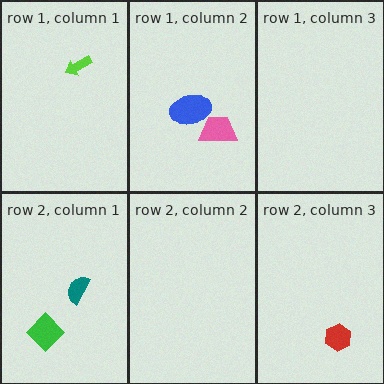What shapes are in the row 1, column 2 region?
The blue ellipse, the pink trapezoid.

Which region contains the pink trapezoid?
The row 1, column 2 region.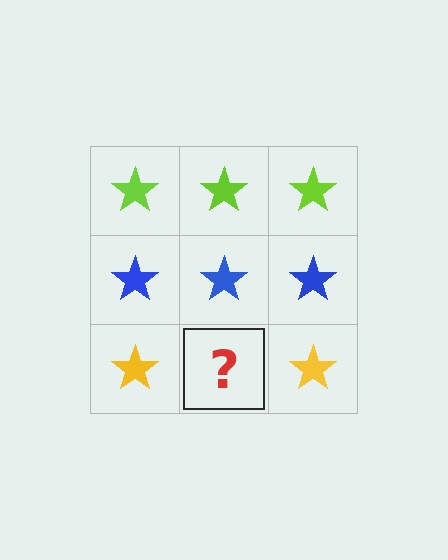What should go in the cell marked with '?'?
The missing cell should contain a yellow star.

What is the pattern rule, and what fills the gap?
The rule is that each row has a consistent color. The gap should be filled with a yellow star.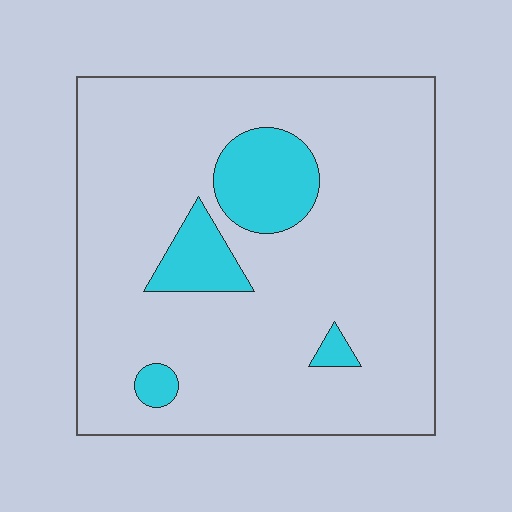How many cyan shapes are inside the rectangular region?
4.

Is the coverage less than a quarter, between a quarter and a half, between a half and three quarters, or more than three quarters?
Less than a quarter.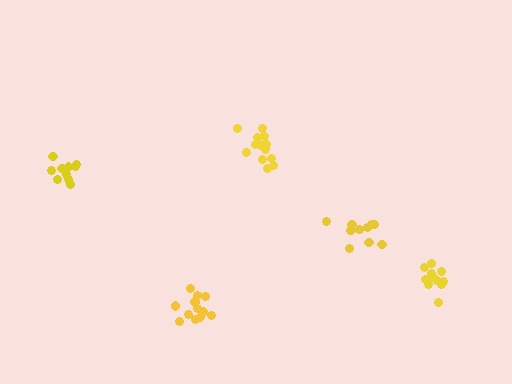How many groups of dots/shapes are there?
There are 5 groups.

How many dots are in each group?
Group 1: 12 dots, Group 2: 13 dots, Group 3: 10 dots, Group 4: 11 dots, Group 5: 12 dots (58 total).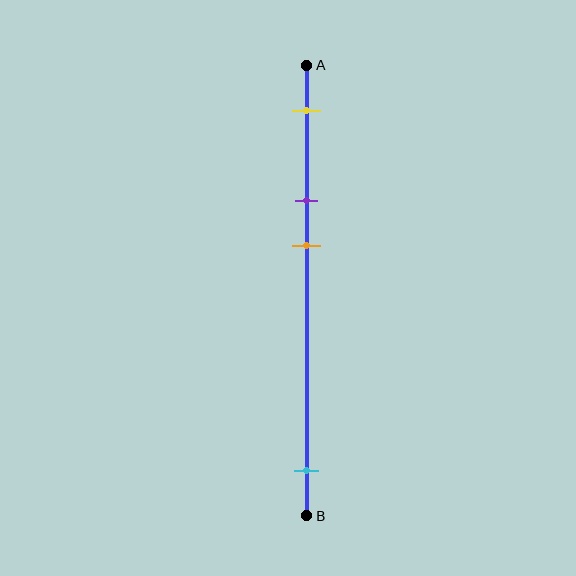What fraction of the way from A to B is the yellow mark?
The yellow mark is approximately 10% (0.1) of the way from A to B.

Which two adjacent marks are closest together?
The purple and orange marks are the closest adjacent pair.